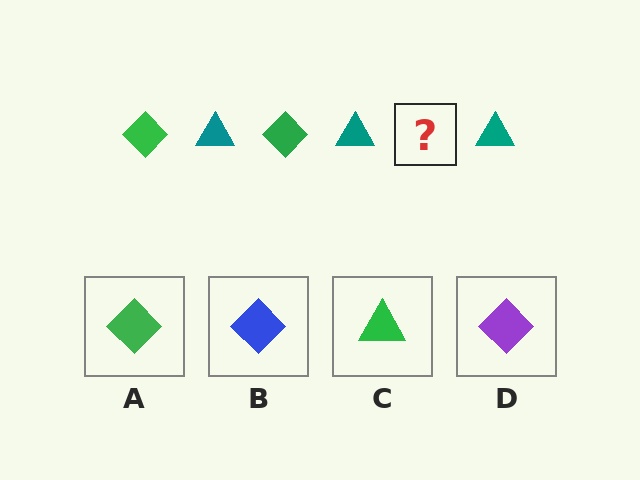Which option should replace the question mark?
Option A.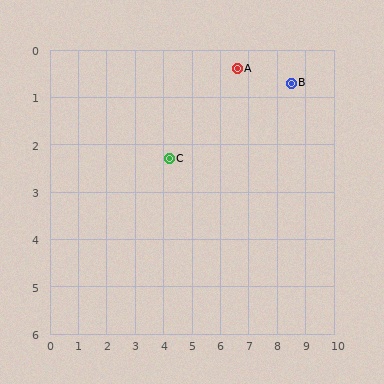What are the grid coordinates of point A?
Point A is at approximately (6.6, 0.4).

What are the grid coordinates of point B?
Point B is at approximately (8.5, 0.7).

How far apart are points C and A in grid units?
Points C and A are about 3.1 grid units apart.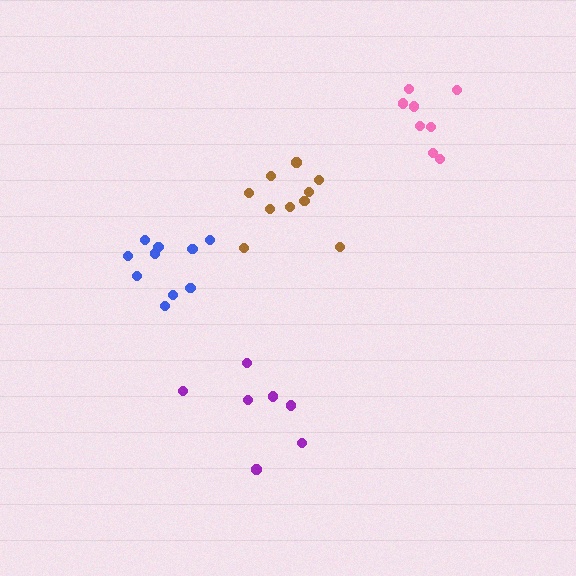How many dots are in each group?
Group 1: 10 dots, Group 2: 7 dots, Group 3: 10 dots, Group 4: 8 dots (35 total).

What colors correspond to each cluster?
The clusters are colored: blue, purple, brown, pink.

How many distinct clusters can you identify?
There are 4 distinct clusters.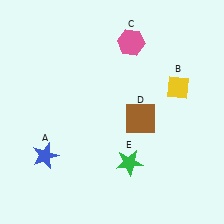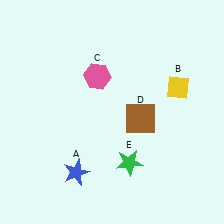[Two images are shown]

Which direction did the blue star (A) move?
The blue star (A) moved right.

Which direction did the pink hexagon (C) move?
The pink hexagon (C) moved down.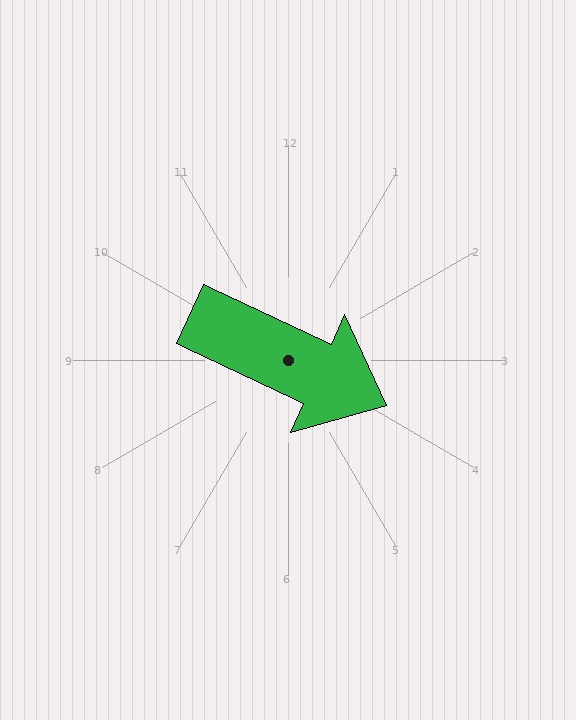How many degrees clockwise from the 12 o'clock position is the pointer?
Approximately 115 degrees.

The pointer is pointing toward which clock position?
Roughly 4 o'clock.